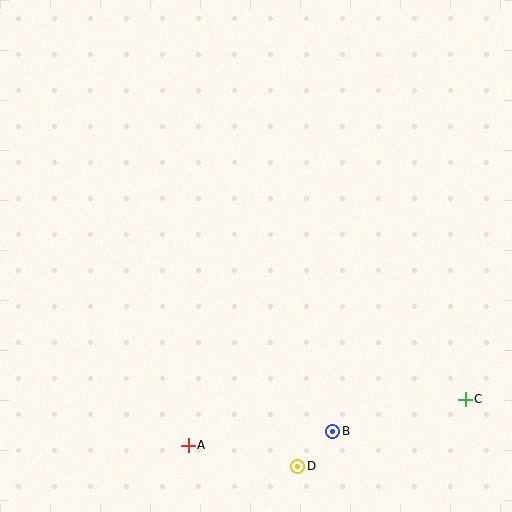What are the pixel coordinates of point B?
Point B is at (333, 431).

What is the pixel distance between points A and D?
The distance between A and D is 112 pixels.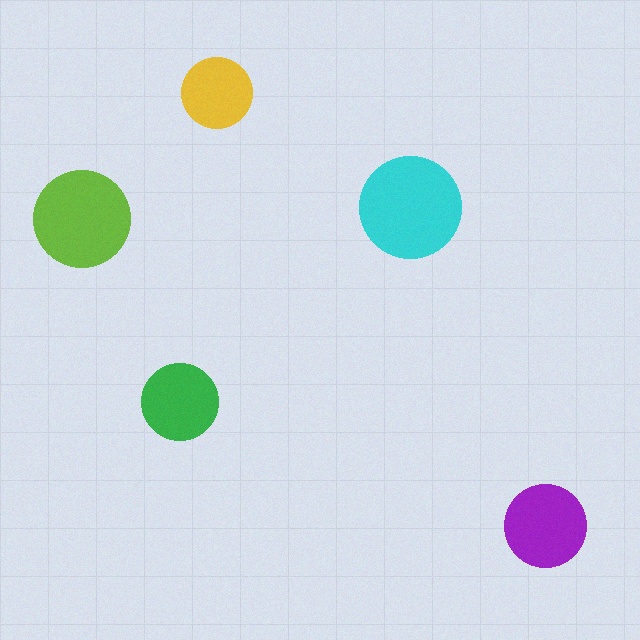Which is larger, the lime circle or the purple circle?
The lime one.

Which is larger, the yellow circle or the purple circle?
The purple one.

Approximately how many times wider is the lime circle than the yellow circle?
About 1.5 times wider.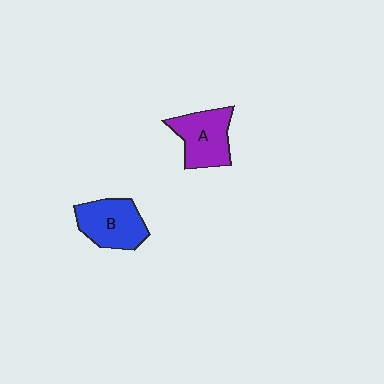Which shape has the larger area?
Shape B (blue).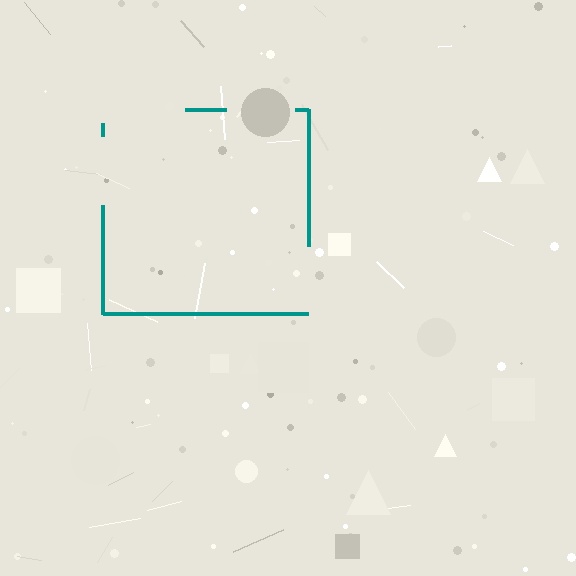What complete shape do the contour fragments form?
The contour fragments form a square.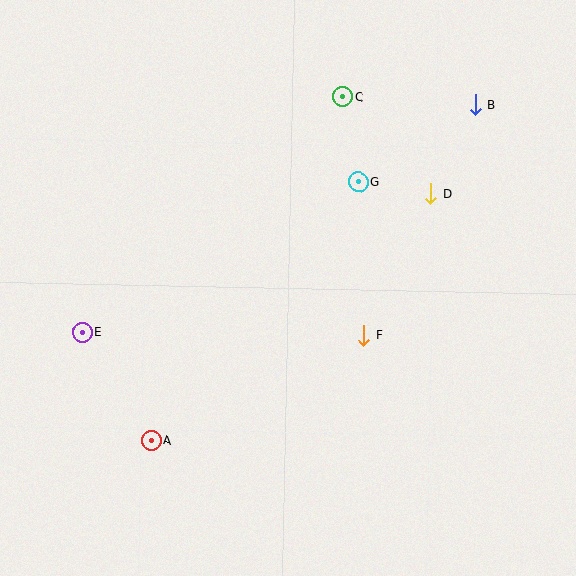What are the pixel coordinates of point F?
Point F is at (364, 335).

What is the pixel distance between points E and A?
The distance between E and A is 129 pixels.